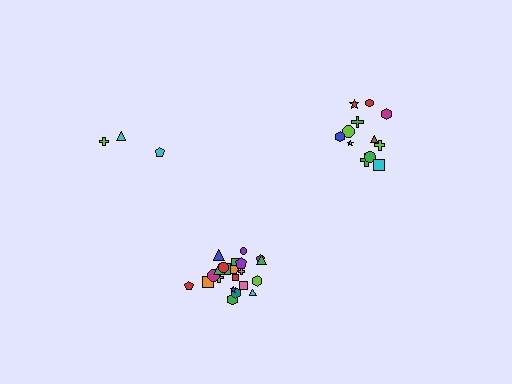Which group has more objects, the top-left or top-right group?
The top-right group.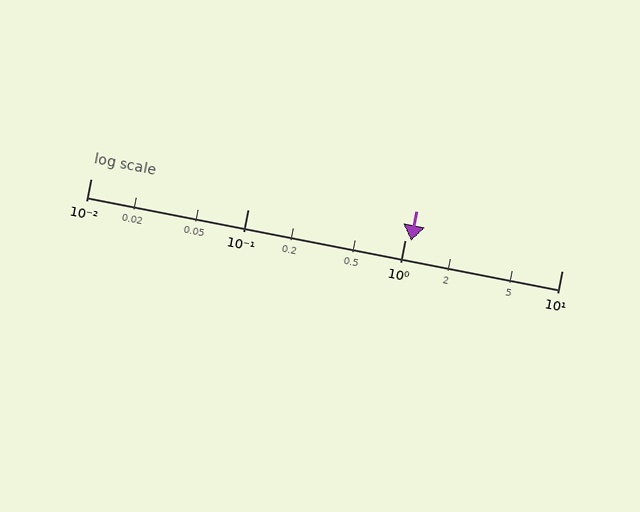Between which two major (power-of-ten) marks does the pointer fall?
The pointer is between 1 and 10.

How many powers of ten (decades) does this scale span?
The scale spans 3 decades, from 0.01 to 10.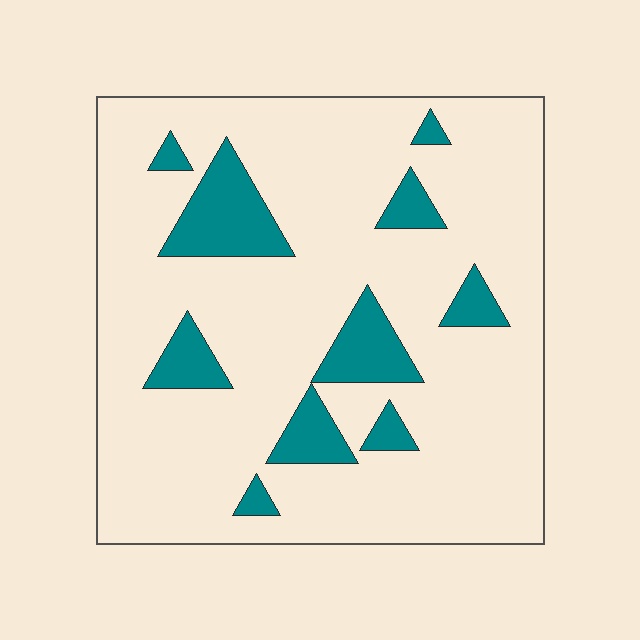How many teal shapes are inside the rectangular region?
10.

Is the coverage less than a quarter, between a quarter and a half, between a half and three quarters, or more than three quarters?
Less than a quarter.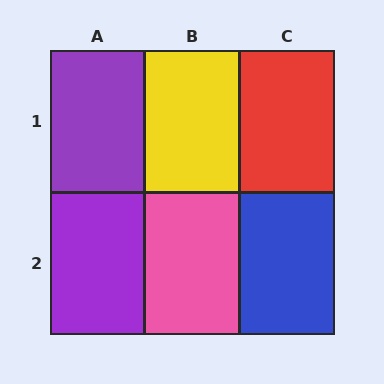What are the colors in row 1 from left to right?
Purple, yellow, red.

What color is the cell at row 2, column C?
Blue.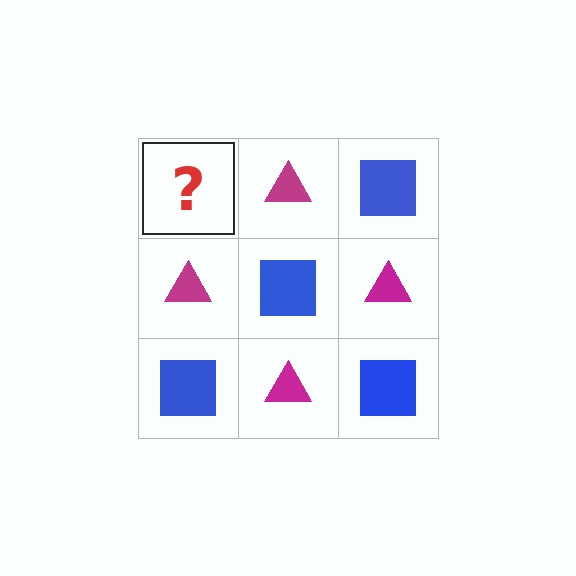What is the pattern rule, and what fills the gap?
The rule is that it alternates blue square and magenta triangle in a checkerboard pattern. The gap should be filled with a blue square.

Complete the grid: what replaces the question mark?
The question mark should be replaced with a blue square.